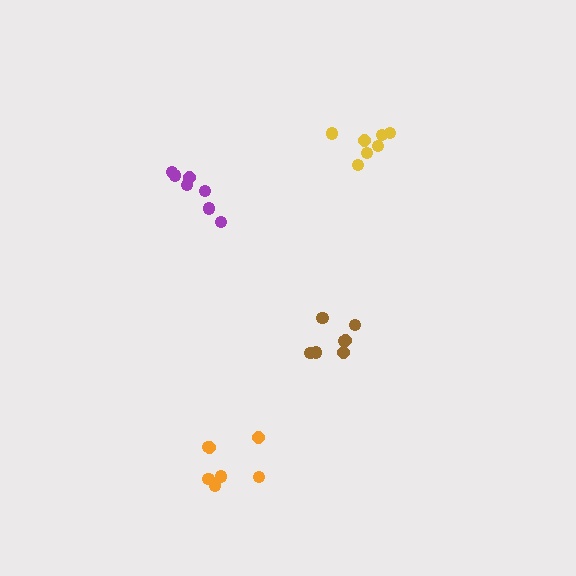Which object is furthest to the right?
The yellow cluster is rightmost.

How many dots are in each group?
Group 1: 7 dots, Group 2: 7 dots, Group 3: 7 dots, Group 4: 7 dots (28 total).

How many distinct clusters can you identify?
There are 4 distinct clusters.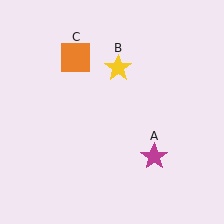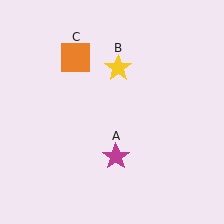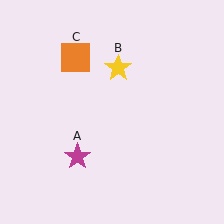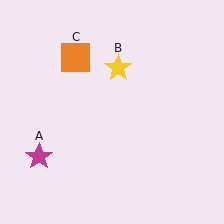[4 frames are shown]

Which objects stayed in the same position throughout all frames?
Yellow star (object B) and orange square (object C) remained stationary.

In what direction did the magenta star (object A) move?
The magenta star (object A) moved left.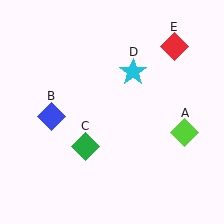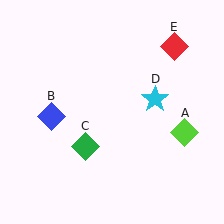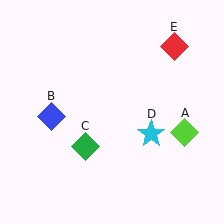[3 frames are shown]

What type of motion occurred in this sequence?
The cyan star (object D) rotated clockwise around the center of the scene.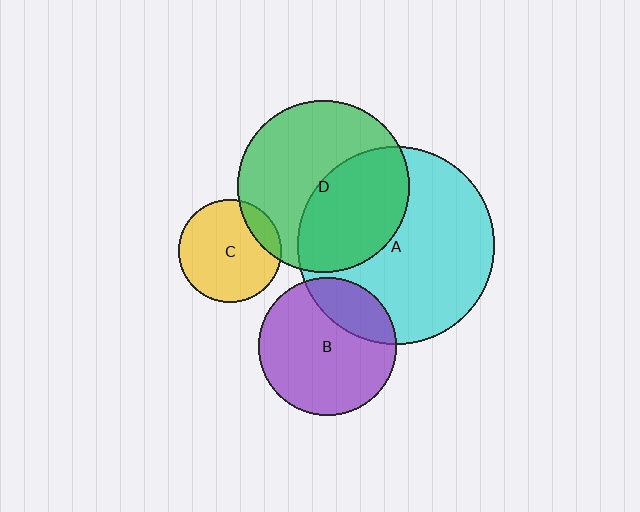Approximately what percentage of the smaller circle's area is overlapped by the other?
Approximately 15%.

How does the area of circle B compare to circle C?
Approximately 1.8 times.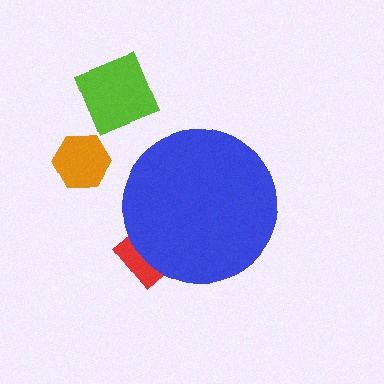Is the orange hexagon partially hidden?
No, the orange hexagon is fully visible.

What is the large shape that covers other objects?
A blue circle.